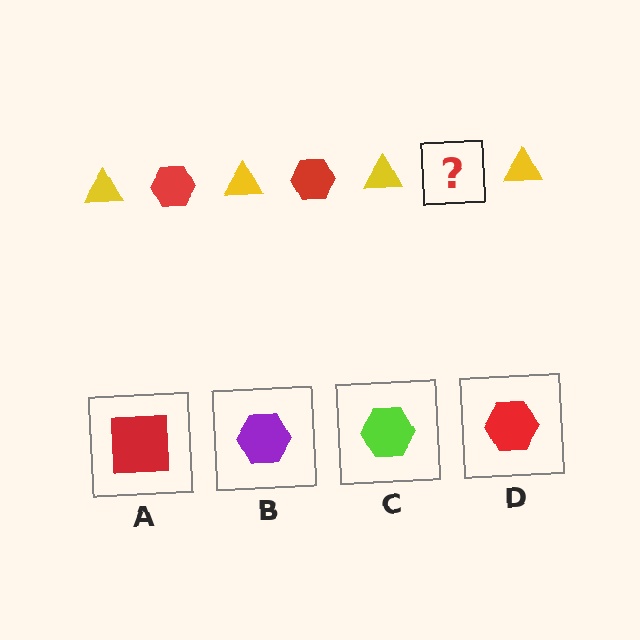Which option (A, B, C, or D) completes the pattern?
D.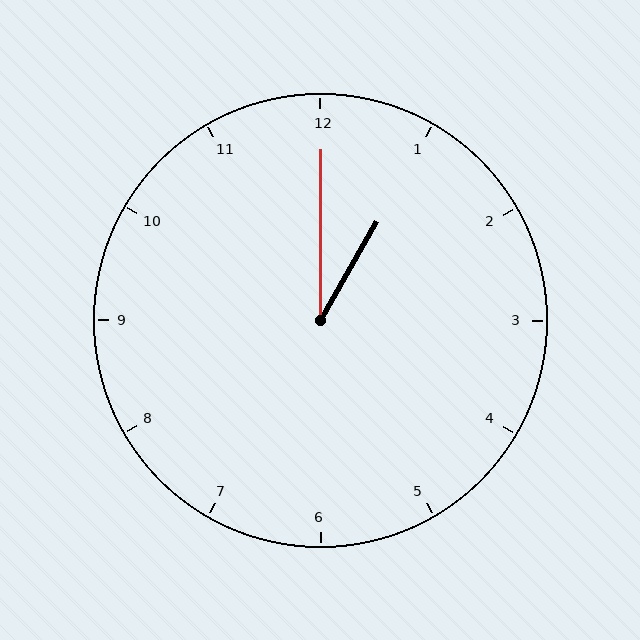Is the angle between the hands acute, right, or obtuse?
It is acute.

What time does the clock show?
1:00.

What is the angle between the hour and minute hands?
Approximately 30 degrees.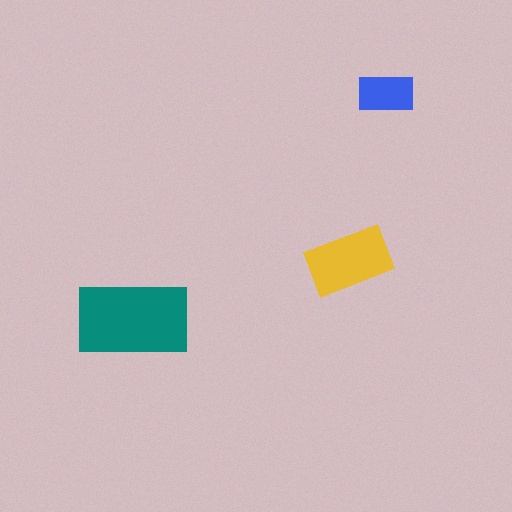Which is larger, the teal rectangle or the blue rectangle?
The teal one.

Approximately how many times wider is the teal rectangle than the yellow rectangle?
About 1.5 times wider.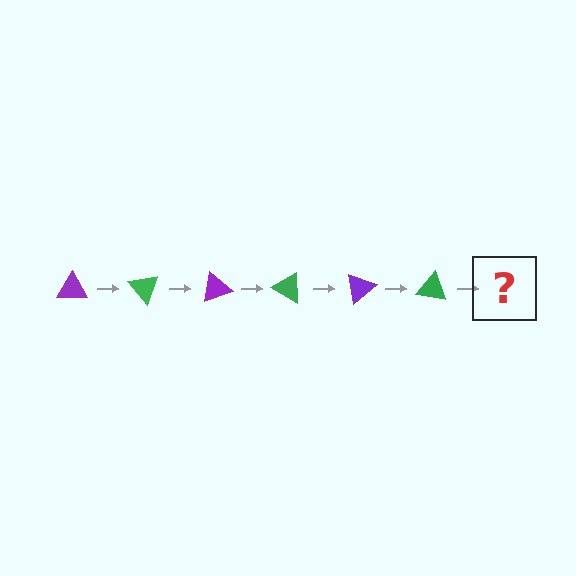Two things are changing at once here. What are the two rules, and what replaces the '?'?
The two rules are that it rotates 50 degrees each step and the color cycles through purple and green. The '?' should be a purple triangle, rotated 300 degrees from the start.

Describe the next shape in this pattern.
It should be a purple triangle, rotated 300 degrees from the start.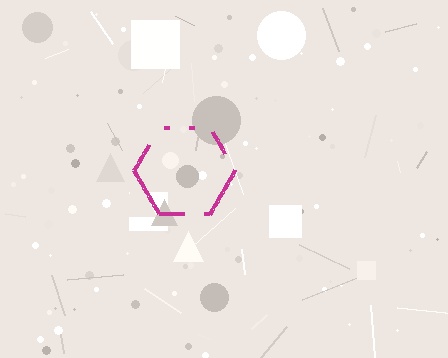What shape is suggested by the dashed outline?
The dashed outline suggests a hexagon.